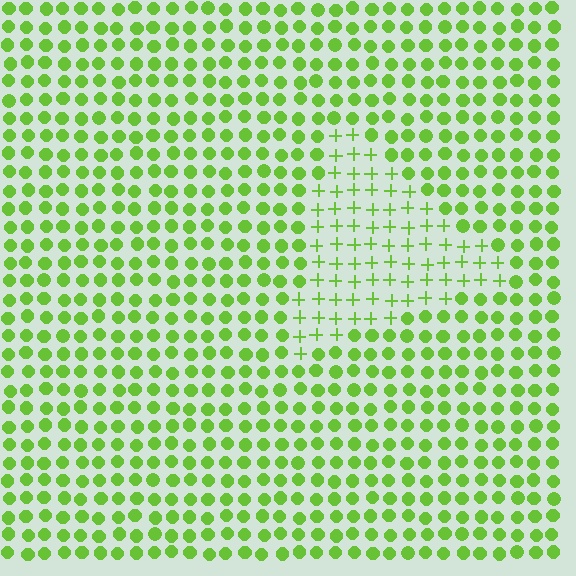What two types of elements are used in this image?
The image uses plus signs inside the triangle region and circles outside it.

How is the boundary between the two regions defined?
The boundary is defined by a change in element shape: plus signs inside vs. circles outside. All elements share the same color and spacing.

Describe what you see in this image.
The image is filled with small lime elements arranged in a uniform grid. A triangle-shaped region contains plus signs, while the surrounding area contains circles. The boundary is defined purely by the change in element shape.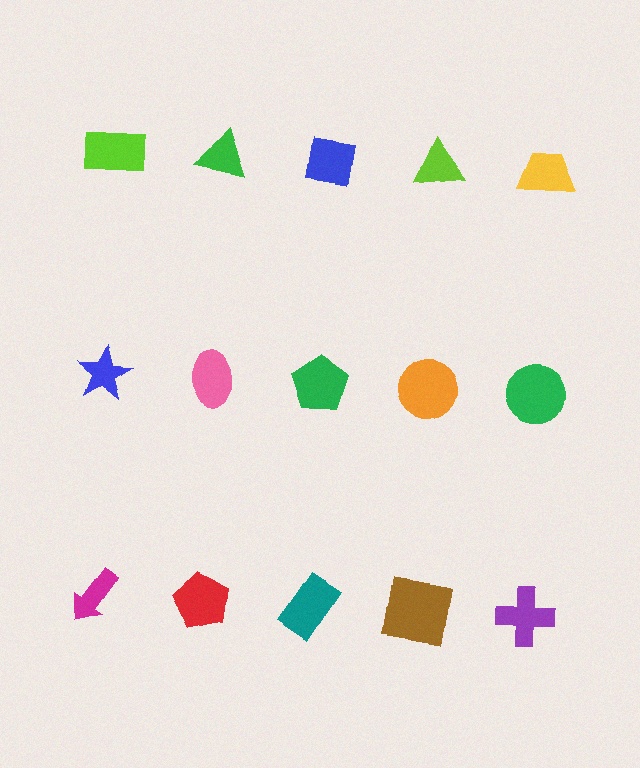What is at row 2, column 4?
An orange circle.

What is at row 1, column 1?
A lime rectangle.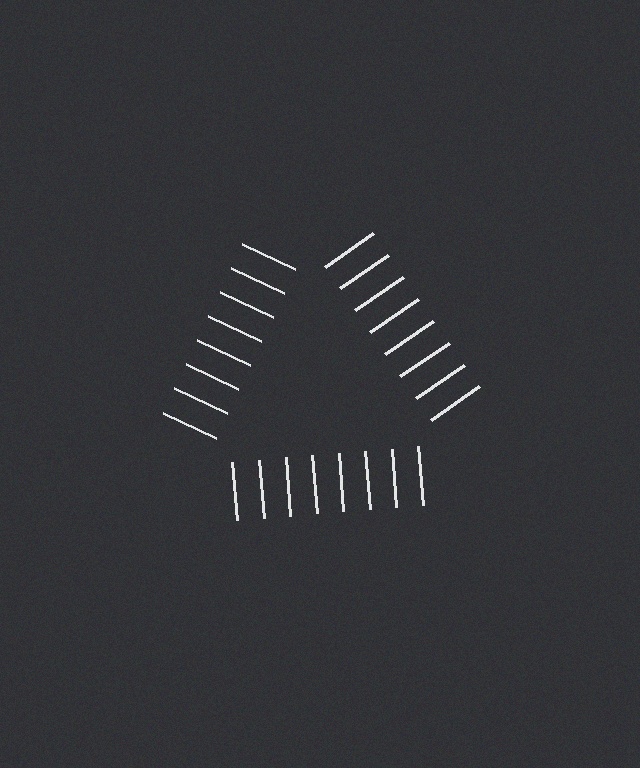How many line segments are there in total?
24 — 8 along each of the 3 edges.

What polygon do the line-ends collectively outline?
An illusory triangle — the line segments terminate on its edges but no continuous stroke is drawn.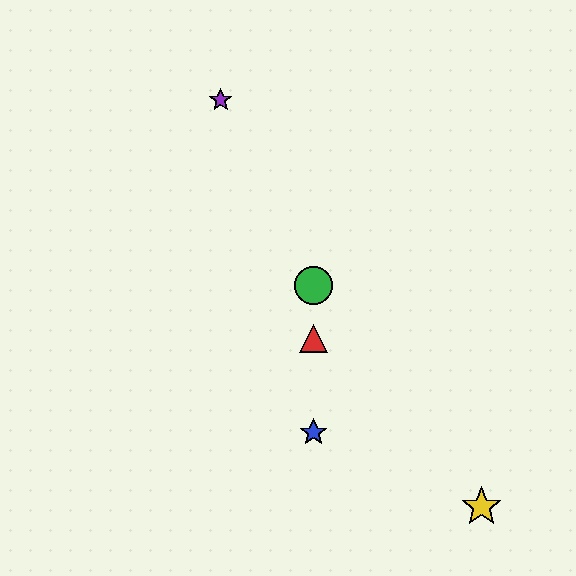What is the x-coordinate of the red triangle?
The red triangle is at x≈314.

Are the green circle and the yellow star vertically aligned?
No, the green circle is at x≈314 and the yellow star is at x≈481.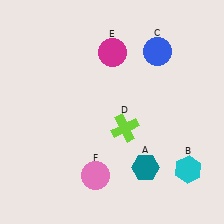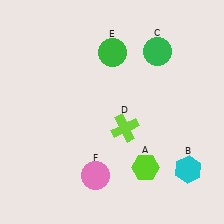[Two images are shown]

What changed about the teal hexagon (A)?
In Image 1, A is teal. In Image 2, it changed to lime.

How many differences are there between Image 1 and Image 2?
There are 3 differences between the two images.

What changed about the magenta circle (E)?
In Image 1, E is magenta. In Image 2, it changed to green.